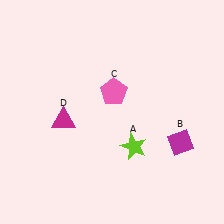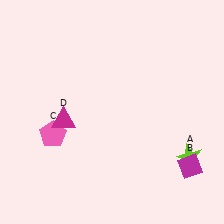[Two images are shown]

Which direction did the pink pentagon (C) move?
The pink pentagon (C) moved left.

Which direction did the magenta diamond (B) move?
The magenta diamond (B) moved down.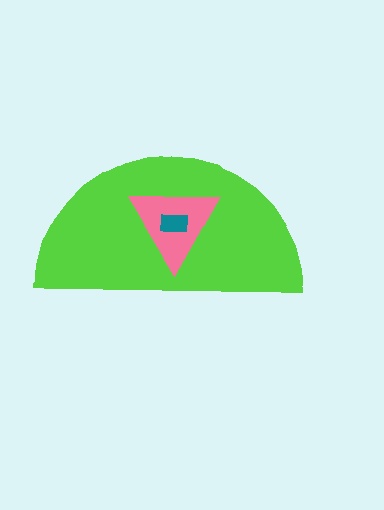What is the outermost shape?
The lime semicircle.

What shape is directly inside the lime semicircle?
The pink triangle.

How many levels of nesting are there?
3.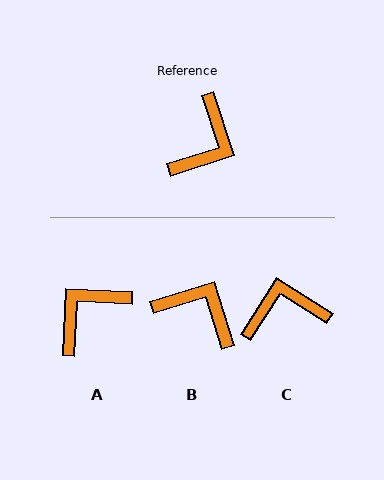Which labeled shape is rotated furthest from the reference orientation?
A, about 159 degrees away.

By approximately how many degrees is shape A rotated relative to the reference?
Approximately 159 degrees counter-clockwise.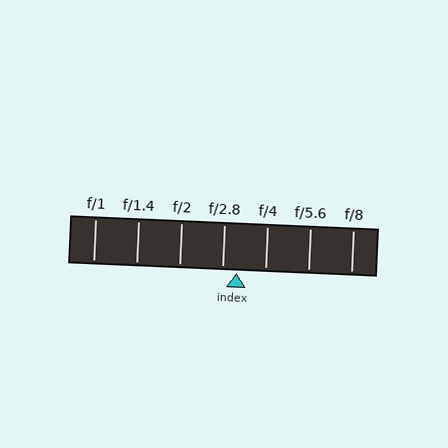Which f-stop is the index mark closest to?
The index mark is closest to f/2.8.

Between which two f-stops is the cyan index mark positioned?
The index mark is between f/2.8 and f/4.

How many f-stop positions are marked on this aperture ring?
There are 7 f-stop positions marked.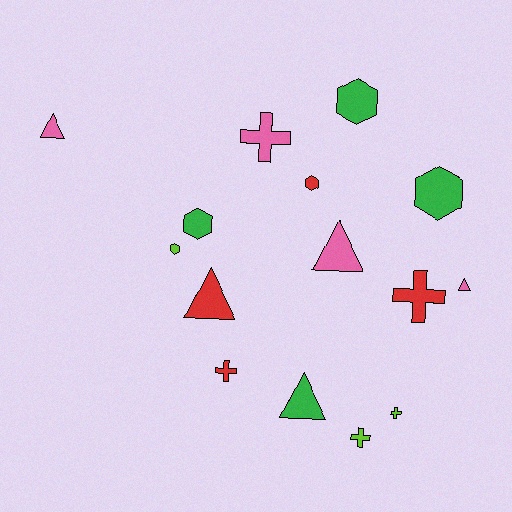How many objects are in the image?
There are 15 objects.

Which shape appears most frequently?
Hexagon, with 5 objects.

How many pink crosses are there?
There is 1 pink cross.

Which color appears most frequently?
Pink, with 4 objects.